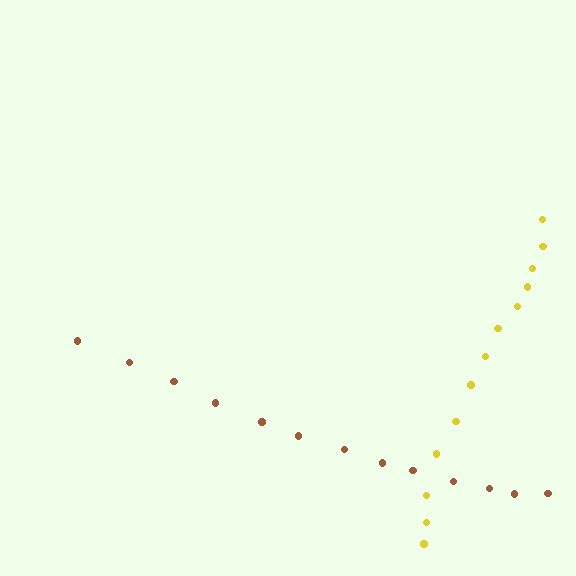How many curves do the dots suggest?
There are 2 distinct paths.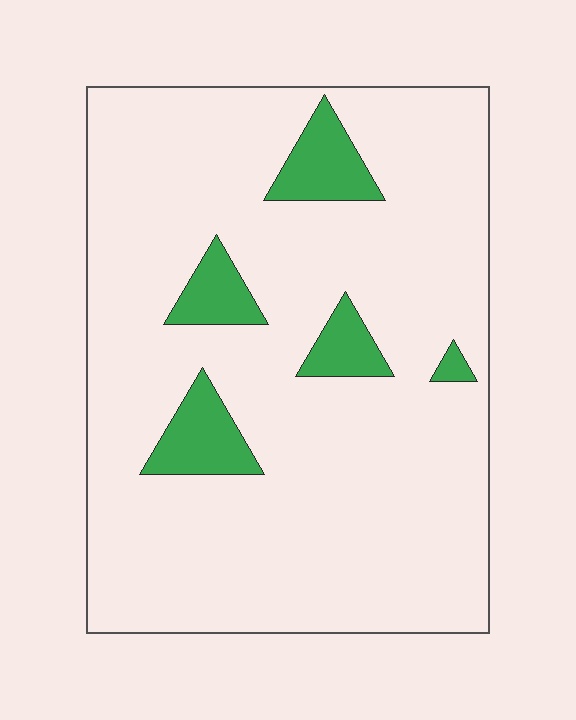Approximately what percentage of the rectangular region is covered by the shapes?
Approximately 10%.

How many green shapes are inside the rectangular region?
5.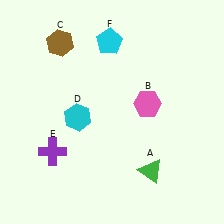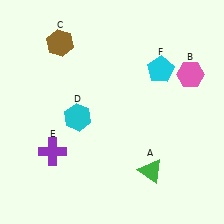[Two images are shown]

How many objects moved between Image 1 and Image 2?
2 objects moved between the two images.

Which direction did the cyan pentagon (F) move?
The cyan pentagon (F) moved right.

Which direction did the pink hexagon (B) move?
The pink hexagon (B) moved right.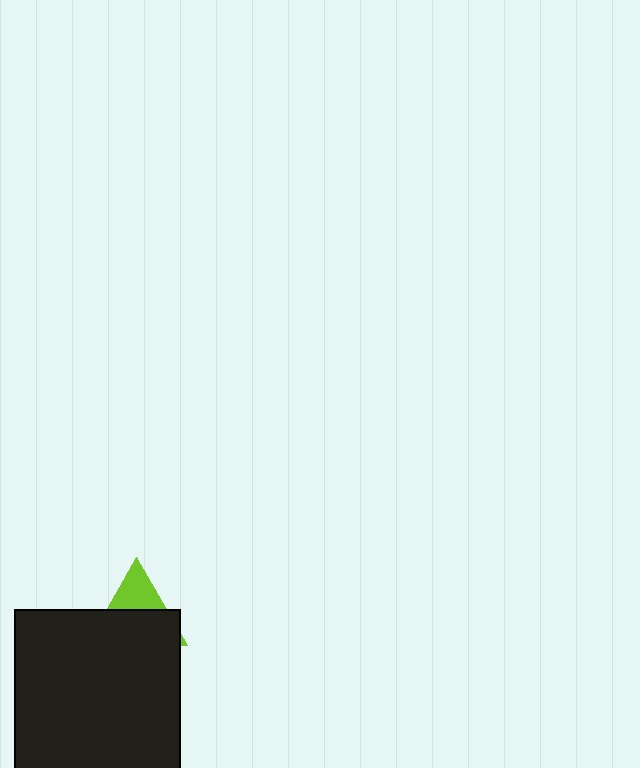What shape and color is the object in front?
The object in front is a black square.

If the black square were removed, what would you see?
You would see the complete lime triangle.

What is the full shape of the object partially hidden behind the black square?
The partially hidden object is a lime triangle.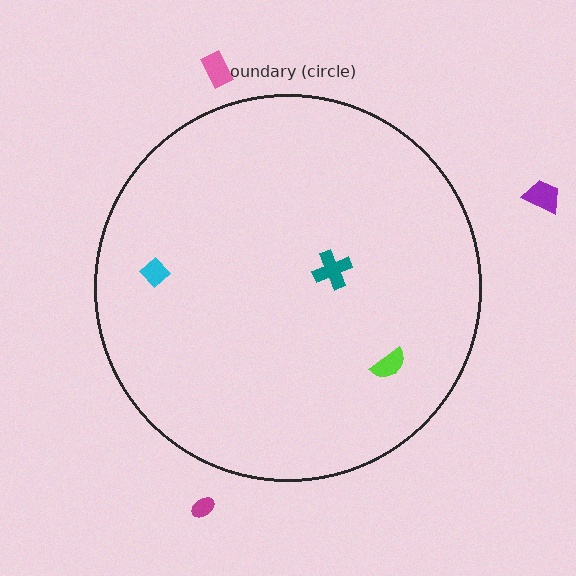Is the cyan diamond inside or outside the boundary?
Inside.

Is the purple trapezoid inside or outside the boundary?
Outside.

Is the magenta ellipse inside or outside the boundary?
Outside.